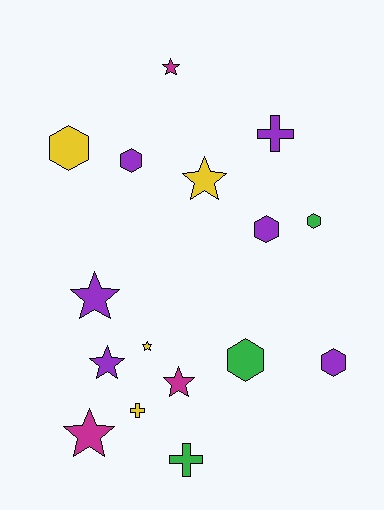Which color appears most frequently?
Purple, with 6 objects.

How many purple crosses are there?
There is 1 purple cross.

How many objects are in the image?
There are 16 objects.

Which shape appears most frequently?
Star, with 7 objects.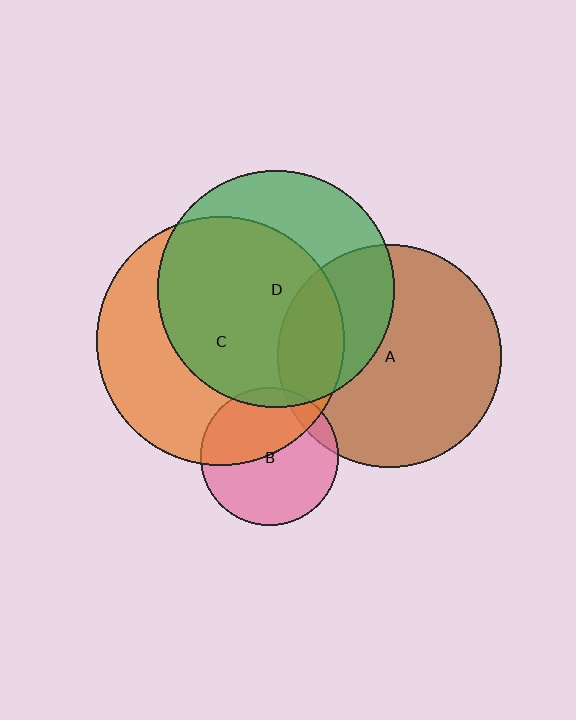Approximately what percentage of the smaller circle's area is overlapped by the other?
Approximately 5%.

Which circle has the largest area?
Circle C (orange).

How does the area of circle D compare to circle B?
Approximately 2.9 times.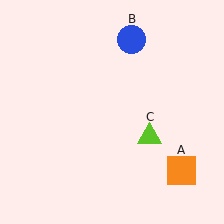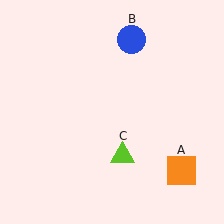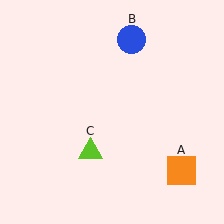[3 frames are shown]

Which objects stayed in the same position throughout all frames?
Orange square (object A) and blue circle (object B) remained stationary.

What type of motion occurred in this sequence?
The lime triangle (object C) rotated clockwise around the center of the scene.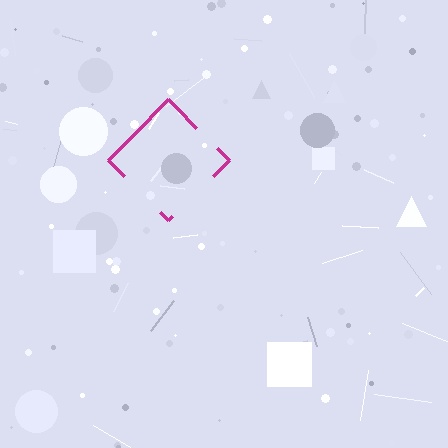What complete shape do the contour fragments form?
The contour fragments form a diamond.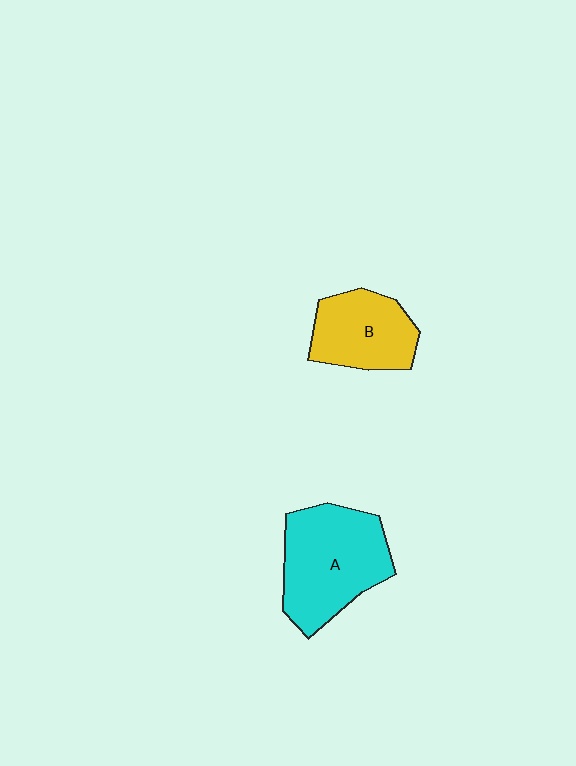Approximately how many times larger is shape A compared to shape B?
Approximately 1.5 times.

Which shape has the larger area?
Shape A (cyan).